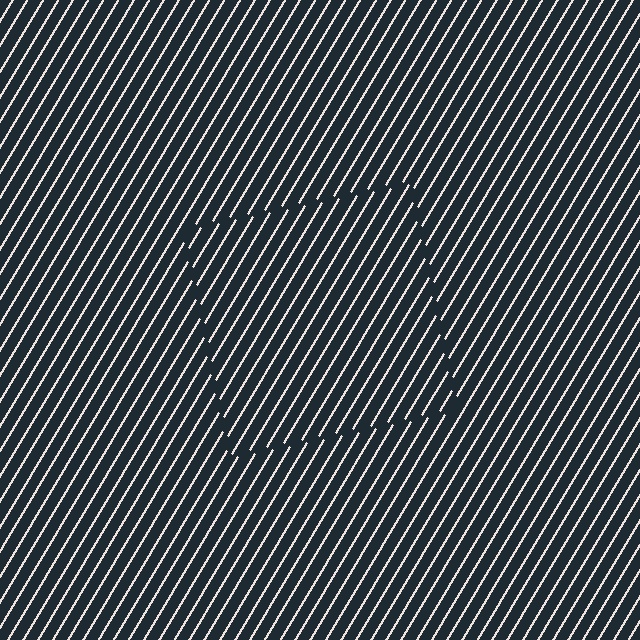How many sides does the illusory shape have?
4 sides — the line-ends trace a square.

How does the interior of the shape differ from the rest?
The interior of the shape contains the same grating, shifted by half a period — the contour is defined by the phase discontinuity where line-ends from the inner and outer gratings abut.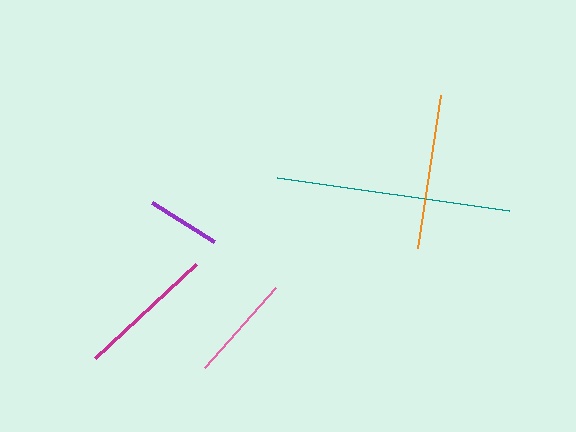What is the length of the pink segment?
The pink segment is approximately 107 pixels long.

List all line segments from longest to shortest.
From longest to shortest: teal, orange, magenta, pink, purple.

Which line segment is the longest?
The teal line is the longest at approximately 234 pixels.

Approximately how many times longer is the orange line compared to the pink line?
The orange line is approximately 1.4 times the length of the pink line.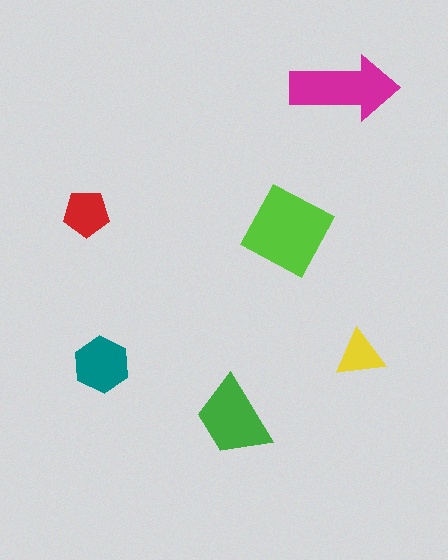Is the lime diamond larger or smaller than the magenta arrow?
Larger.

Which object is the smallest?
The yellow triangle.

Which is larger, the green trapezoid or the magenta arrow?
The magenta arrow.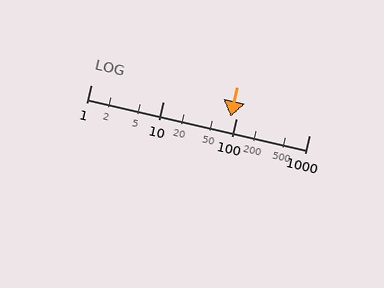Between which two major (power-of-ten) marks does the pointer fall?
The pointer is between 10 and 100.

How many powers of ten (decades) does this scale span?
The scale spans 3 decades, from 1 to 1000.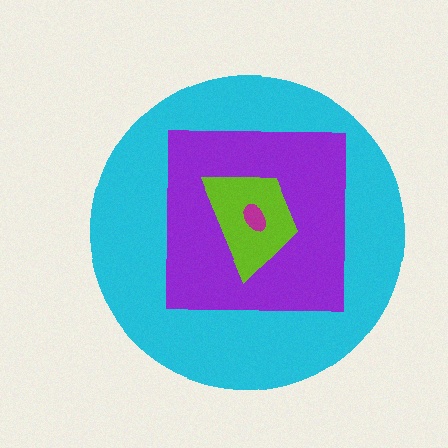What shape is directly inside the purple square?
The lime trapezoid.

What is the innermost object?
The magenta ellipse.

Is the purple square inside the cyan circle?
Yes.